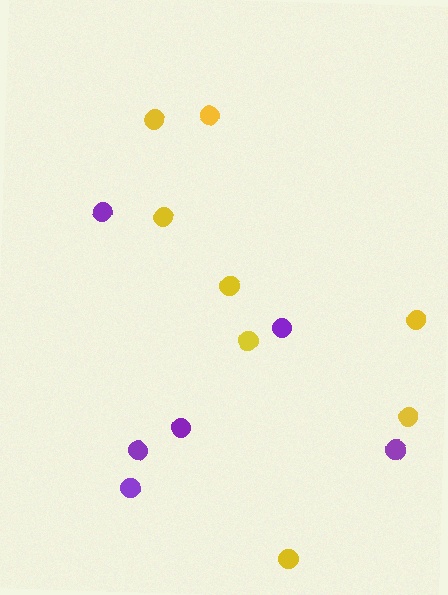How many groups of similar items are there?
There are 2 groups: one group of purple circles (6) and one group of yellow circles (8).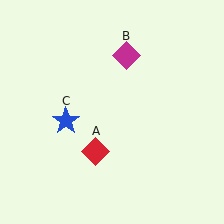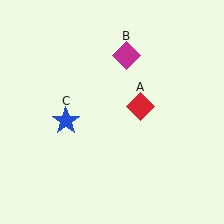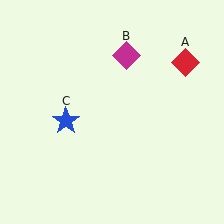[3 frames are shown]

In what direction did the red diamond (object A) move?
The red diamond (object A) moved up and to the right.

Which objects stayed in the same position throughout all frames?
Magenta diamond (object B) and blue star (object C) remained stationary.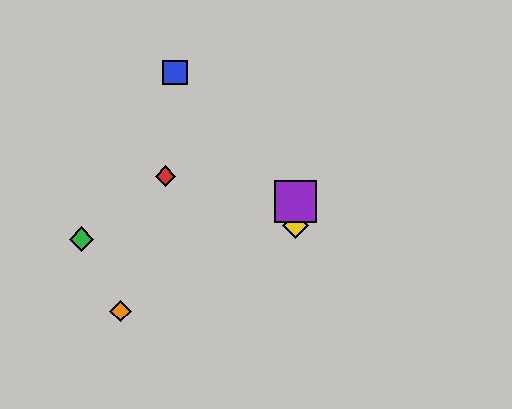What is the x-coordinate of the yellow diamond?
The yellow diamond is at x≈295.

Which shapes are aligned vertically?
The yellow diamond, the purple square are aligned vertically.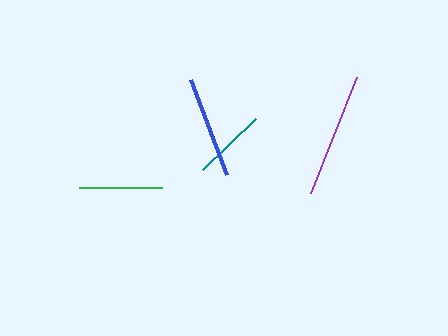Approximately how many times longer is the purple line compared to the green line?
The purple line is approximately 1.5 times the length of the green line.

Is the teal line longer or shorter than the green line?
The green line is longer than the teal line.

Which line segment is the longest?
The purple line is the longest at approximately 124 pixels.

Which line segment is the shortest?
The teal line is the shortest at approximately 73 pixels.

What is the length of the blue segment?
The blue segment is approximately 102 pixels long.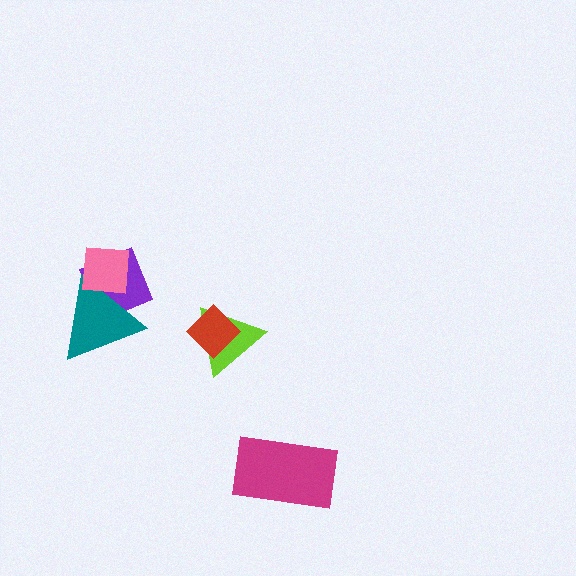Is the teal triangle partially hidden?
Yes, it is partially covered by another shape.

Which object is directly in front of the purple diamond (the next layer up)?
The teal triangle is directly in front of the purple diamond.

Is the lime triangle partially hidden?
Yes, it is partially covered by another shape.